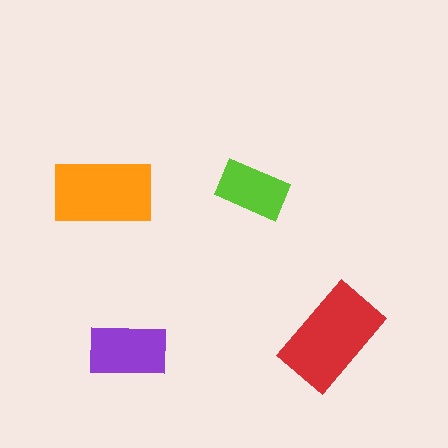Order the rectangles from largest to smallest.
the red one, the orange one, the purple one, the lime one.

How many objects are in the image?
There are 4 objects in the image.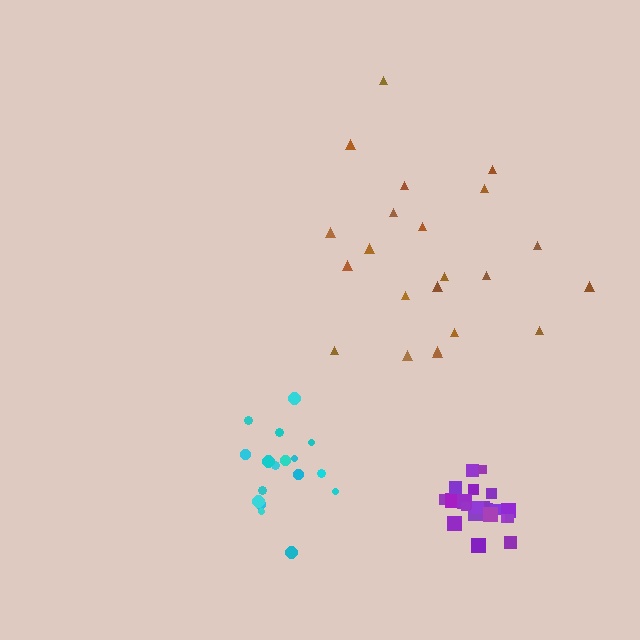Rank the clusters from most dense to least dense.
purple, cyan, brown.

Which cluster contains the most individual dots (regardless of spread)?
Purple (23).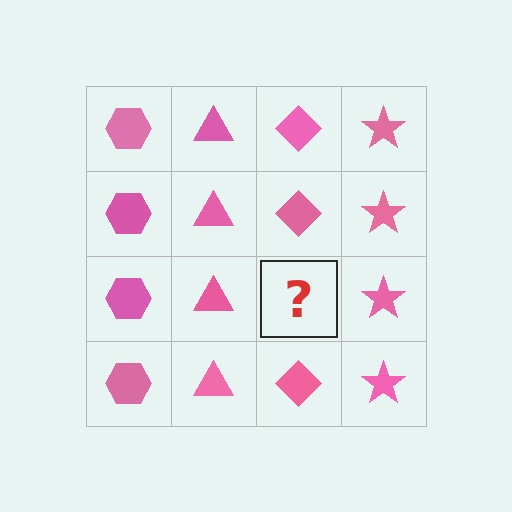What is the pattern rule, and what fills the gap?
The rule is that each column has a consistent shape. The gap should be filled with a pink diamond.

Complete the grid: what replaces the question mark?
The question mark should be replaced with a pink diamond.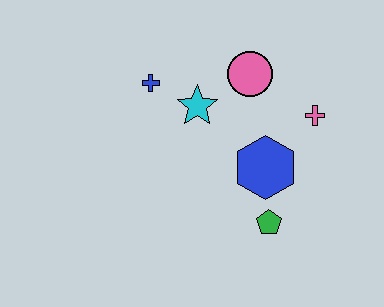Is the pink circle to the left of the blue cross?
No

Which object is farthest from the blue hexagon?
The blue cross is farthest from the blue hexagon.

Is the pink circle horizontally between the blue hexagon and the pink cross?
No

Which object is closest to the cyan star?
The blue cross is closest to the cyan star.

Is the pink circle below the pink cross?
No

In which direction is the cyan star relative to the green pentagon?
The cyan star is above the green pentagon.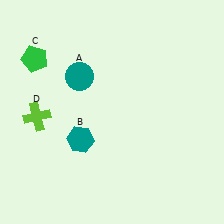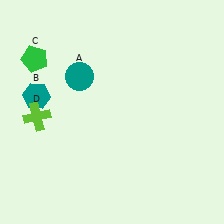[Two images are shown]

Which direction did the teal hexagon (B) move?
The teal hexagon (B) moved left.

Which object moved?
The teal hexagon (B) moved left.